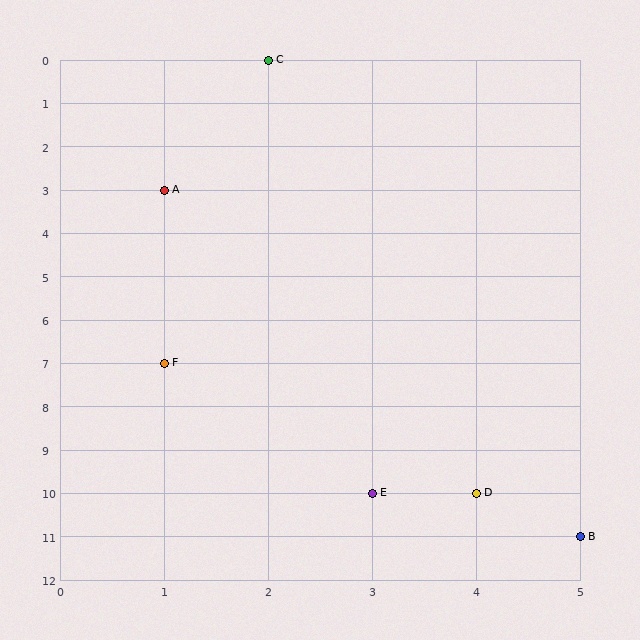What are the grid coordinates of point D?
Point D is at grid coordinates (4, 10).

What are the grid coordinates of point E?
Point E is at grid coordinates (3, 10).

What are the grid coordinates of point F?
Point F is at grid coordinates (1, 7).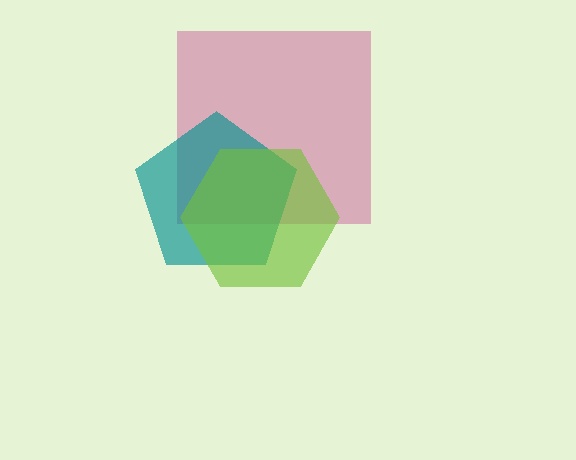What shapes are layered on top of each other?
The layered shapes are: a magenta square, a teal pentagon, a lime hexagon.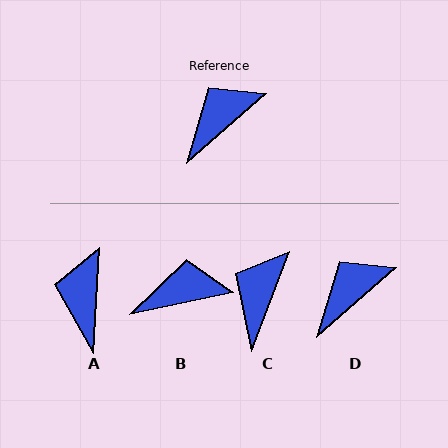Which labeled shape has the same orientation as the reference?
D.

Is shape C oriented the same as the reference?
No, it is off by about 28 degrees.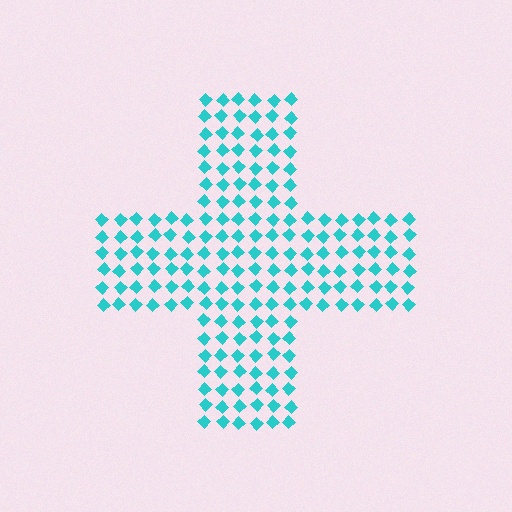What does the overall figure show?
The overall figure shows a cross.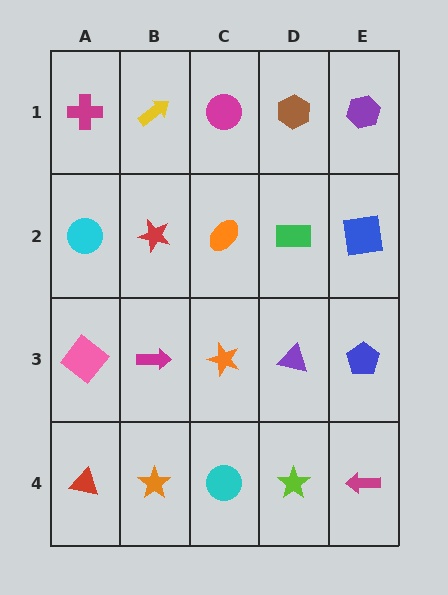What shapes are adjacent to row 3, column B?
A red star (row 2, column B), an orange star (row 4, column B), a pink diamond (row 3, column A), an orange star (row 3, column C).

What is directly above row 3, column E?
A blue square.